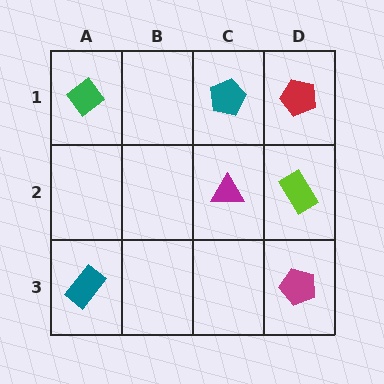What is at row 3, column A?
A teal rectangle.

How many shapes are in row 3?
2 shapes.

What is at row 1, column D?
A red pentagon.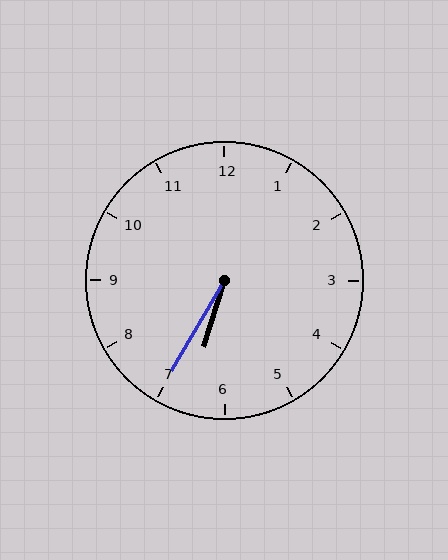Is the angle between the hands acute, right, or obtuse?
It is acute.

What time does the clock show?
6:35.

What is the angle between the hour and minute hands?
Approximately 12 degrees.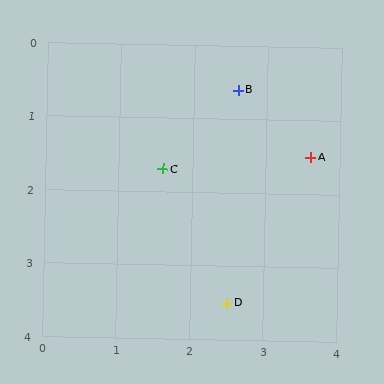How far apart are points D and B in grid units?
Points D and B are about 2.9 grid units apart.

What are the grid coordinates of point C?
Point C is at approximately (1.6, 1.7).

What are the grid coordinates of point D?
Point D is at approximately (2.5, 3.5).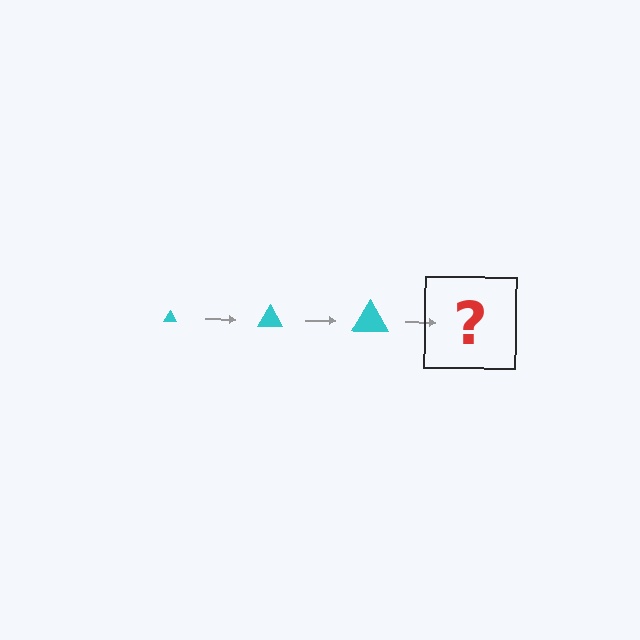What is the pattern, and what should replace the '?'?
The pattern is that the triangle gets progressively larger each step. The '?' should be a cyan triangle, larger than the previous one.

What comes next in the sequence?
The next element should be a cyan triangle, larger than the previous one.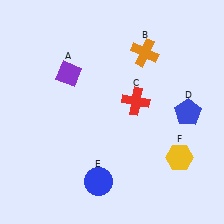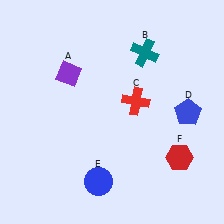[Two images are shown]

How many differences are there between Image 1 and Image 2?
There are 2 differences between the two images.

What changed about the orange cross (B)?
In Image 1, B is orange. In Image 2, it changed to teal.